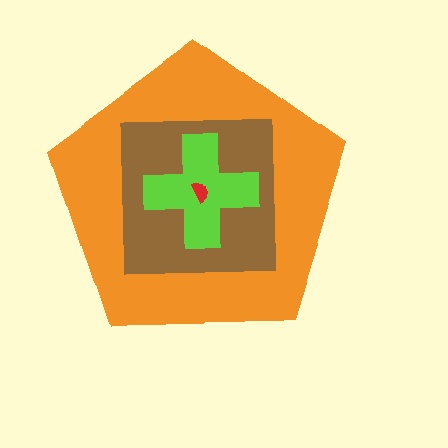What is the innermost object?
The red semicircle.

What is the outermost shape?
The orange pentagon.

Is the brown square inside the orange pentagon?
Yes.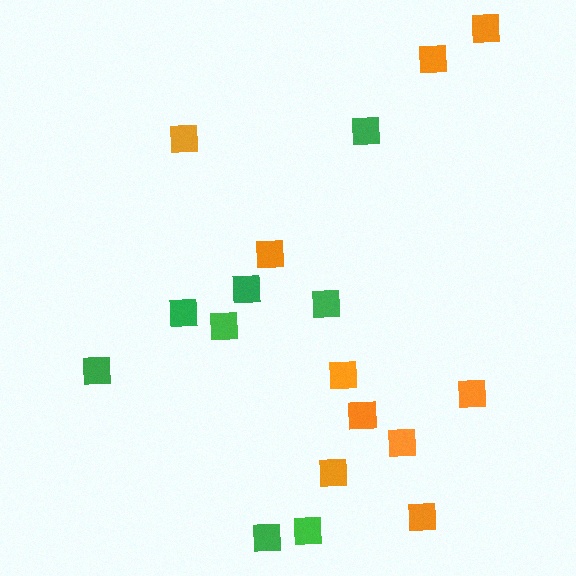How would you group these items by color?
There are 2 groups: one group of orange squares (10) and one group of green squares (8).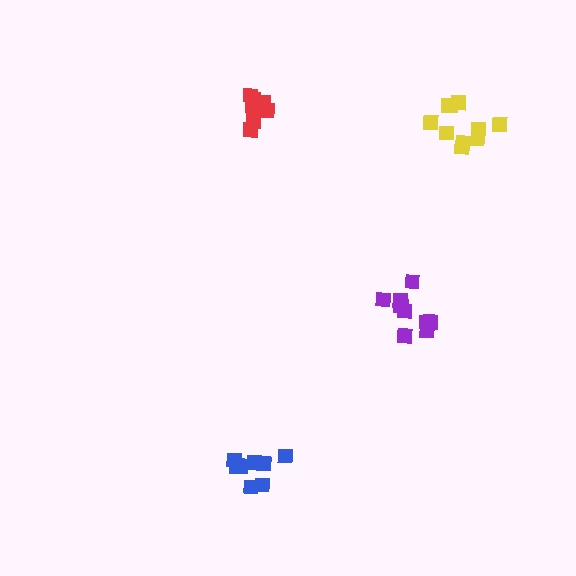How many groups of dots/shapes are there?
There are 4 groups.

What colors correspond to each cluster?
The clusters are colored: yellow, purple, red, blue.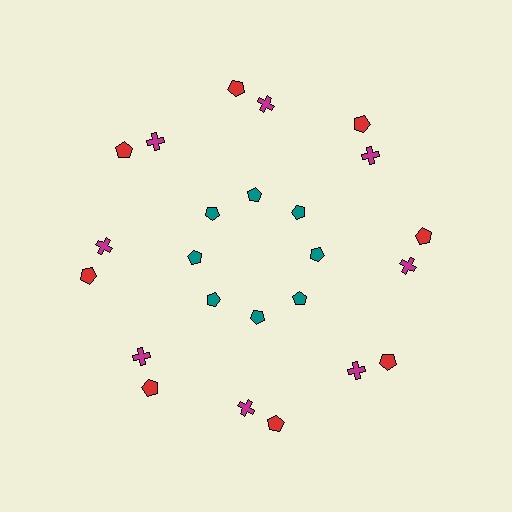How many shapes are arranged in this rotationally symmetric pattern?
There are 24 shapes, arranged in 8 groups of 3.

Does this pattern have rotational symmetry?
Yes, this pattern has 8-fold rotational symmetry. It looks the same after rotating 45 degrees around the center.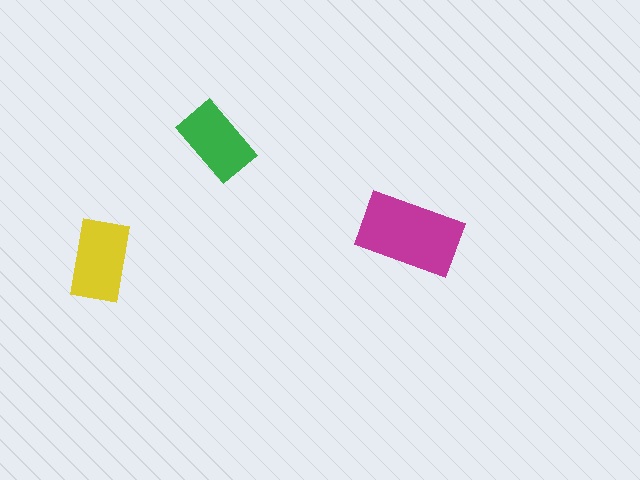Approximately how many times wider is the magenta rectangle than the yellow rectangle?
About 1.5 times wider.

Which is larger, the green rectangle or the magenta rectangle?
The magenta one.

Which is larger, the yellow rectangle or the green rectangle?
The yellow one.